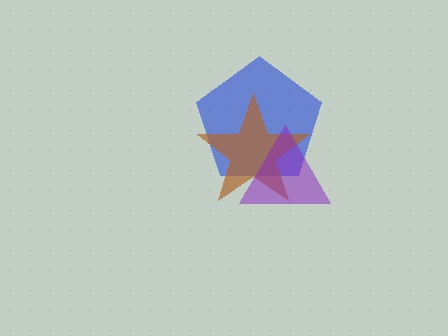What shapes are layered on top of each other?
The layered shapes are: a blue pentagon, a brown star, a purple triangle.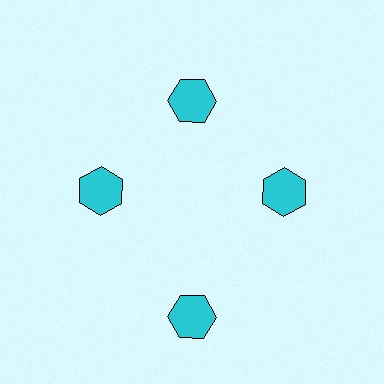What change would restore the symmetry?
The symmetry would be restored by moving it inward, back onto the ring so that all 4 hexagons sit at equal angles and equal distance from the center.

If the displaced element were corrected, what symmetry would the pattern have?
It would have 4-fold rotational symmetry — the pattern would map onto itself every 90 degrees.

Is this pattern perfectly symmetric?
No. The 4 cyan hexagons are arranged in a ring, but one element near the 6 o'clock position is pushed outward from the center, breaking the 4-fold rotational symmetry.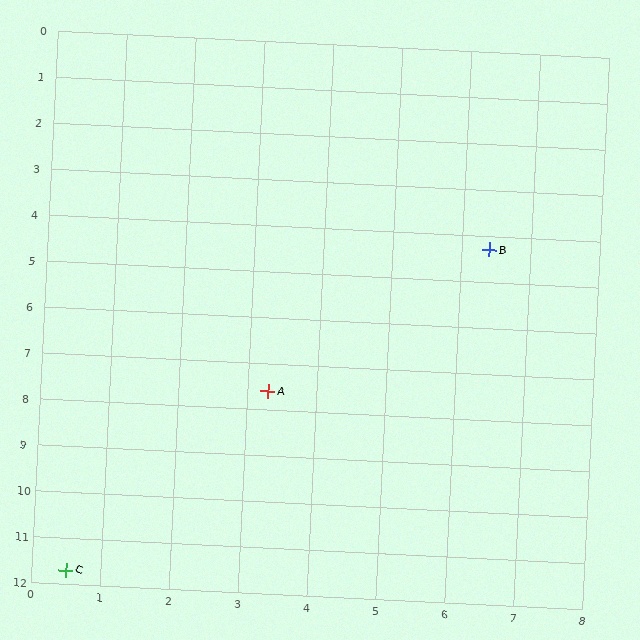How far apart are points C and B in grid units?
Points C and B are about 9.5 grid units apart.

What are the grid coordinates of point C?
Point C is at approximately (0.5, 11.7).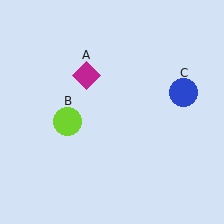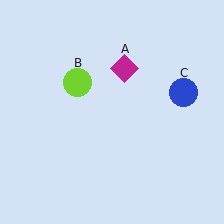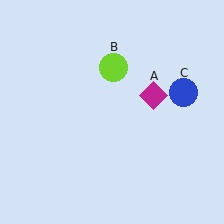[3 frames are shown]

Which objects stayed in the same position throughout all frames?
Blue circle (object C) remained stationary.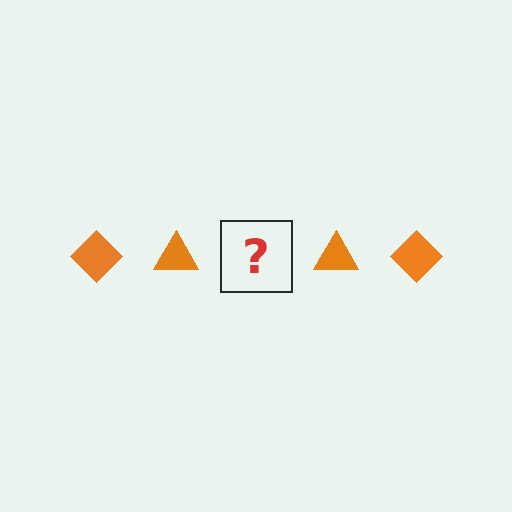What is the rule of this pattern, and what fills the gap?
The rule is that the pattern cycles through diamond, triangle shapes in orange. The gap should be filled with an orange diamond.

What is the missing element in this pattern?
The missing element is an orange diamond.